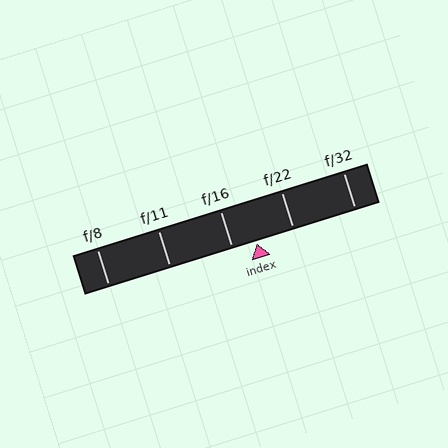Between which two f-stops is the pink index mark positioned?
The index mark is between f/16 and f/22.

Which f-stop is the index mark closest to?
The index mark is closest to f/16.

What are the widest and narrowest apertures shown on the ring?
The widest aperture shown is f/8 and the narrowest is f/32.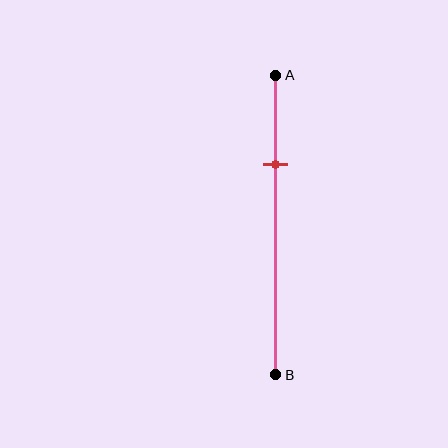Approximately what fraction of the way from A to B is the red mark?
The red mark is approximately 30% of the way from A to B.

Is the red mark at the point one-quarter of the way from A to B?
No, the mark is at about 30% from A, not at the 25% one-quarter point.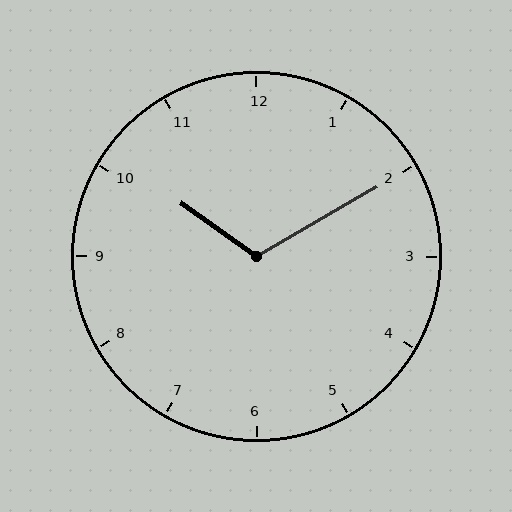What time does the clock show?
10:10.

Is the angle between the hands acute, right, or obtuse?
It is obtuse.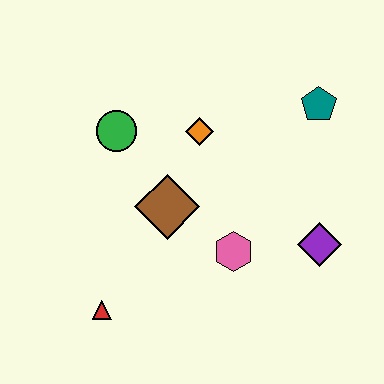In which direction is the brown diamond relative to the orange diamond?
The brown diamond is below the orange diamond.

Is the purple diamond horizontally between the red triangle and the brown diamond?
No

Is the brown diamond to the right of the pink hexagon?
No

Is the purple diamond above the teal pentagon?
No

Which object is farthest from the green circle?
The purple diamond is farthest from the green circle.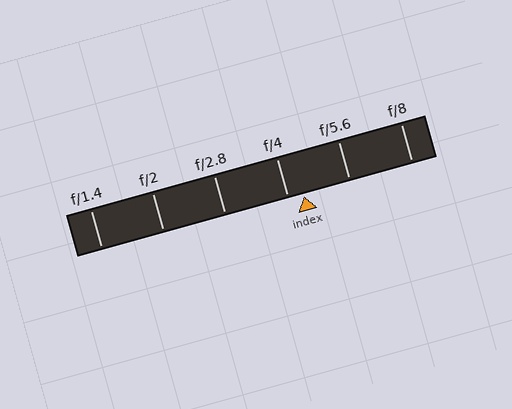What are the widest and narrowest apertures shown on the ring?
The widest aperture shown is f/1.4 and the narrowest is f/8.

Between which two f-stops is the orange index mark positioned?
The index mark is between f/4 and f/5.6.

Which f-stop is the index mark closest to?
The index mark is closest to f/4.